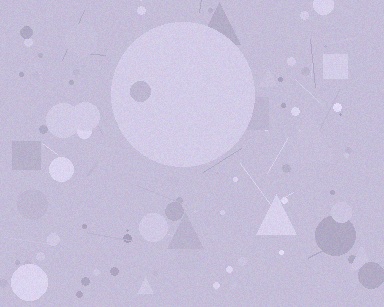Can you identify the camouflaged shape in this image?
The camouflaged shape is a circle.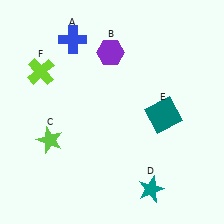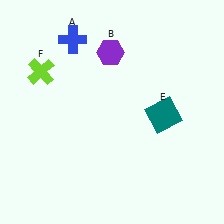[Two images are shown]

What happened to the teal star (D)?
The teal star (D) was removed in Image 2. It was in the bottom-right area of Image 1.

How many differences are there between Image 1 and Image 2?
There are 2 differences between the two images.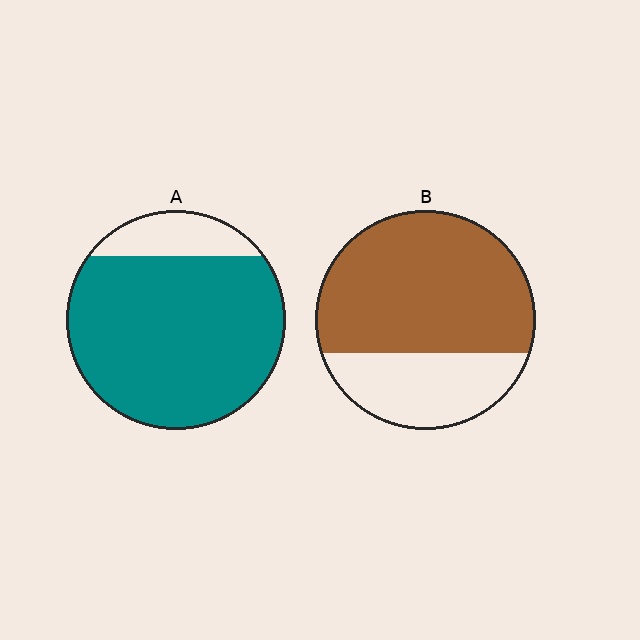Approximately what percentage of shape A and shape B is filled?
A is approximately 85% and B is approximately 70%.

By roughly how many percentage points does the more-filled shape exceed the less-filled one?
By roughly 15 percentage points (A over B).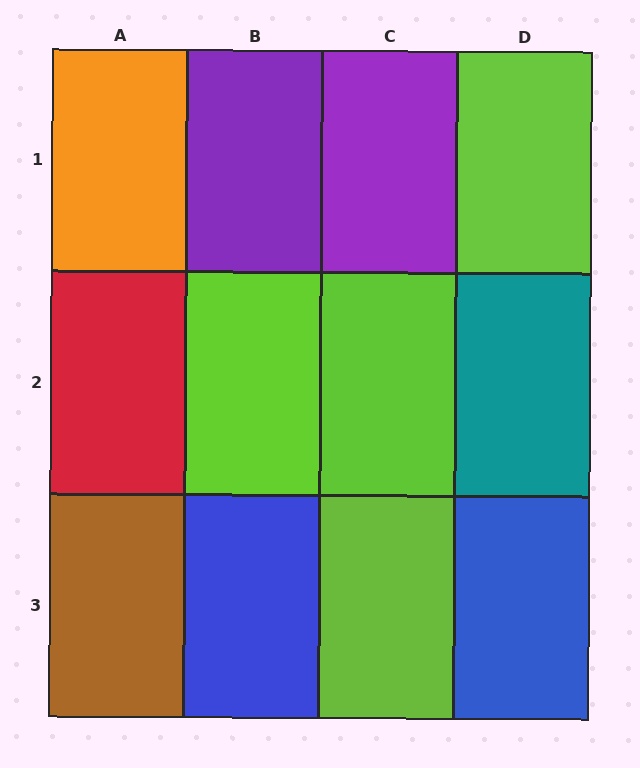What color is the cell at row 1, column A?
Orange.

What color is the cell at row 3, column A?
Brown.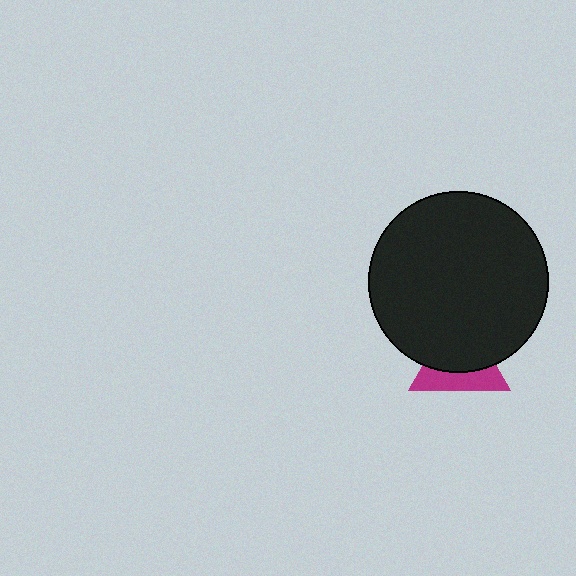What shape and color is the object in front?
The object in front is a black circle.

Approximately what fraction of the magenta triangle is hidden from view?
Roughly 58% of the magenta triangle is hidden behind the black circle.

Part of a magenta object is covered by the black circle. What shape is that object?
It is a triangle.